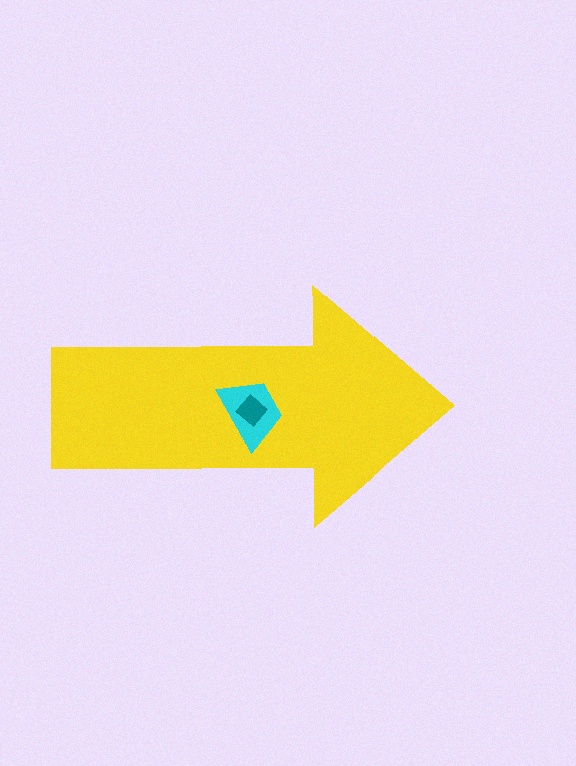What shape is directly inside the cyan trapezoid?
The teal diamond.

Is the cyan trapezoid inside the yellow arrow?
Yes.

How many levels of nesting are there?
3.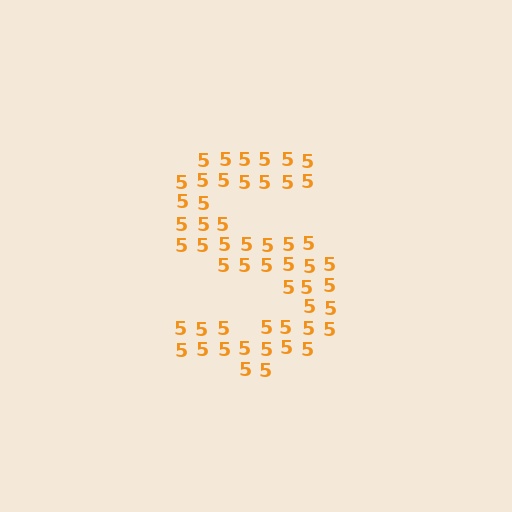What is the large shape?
The large shape is the letter S.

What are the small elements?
The small elements are digit 5's.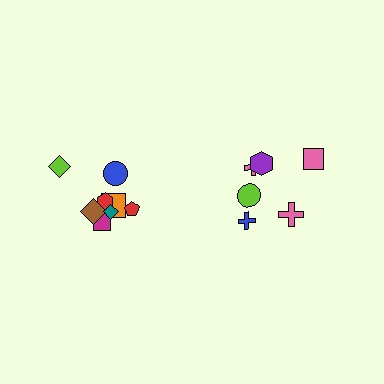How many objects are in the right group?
There are 6 objects.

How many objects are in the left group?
There are 8 objects.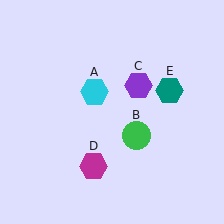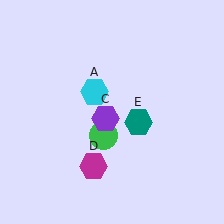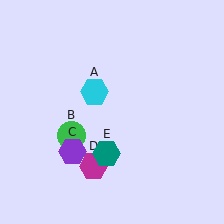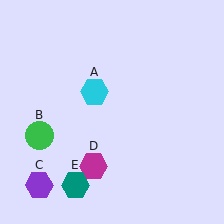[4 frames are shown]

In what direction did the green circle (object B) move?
The green circle (object B) moved left.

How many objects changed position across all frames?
3 objects changed position: green circle (object B), purple hexagon (object C), teal hexagon (object E).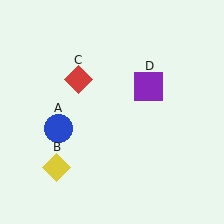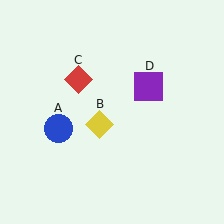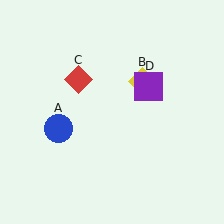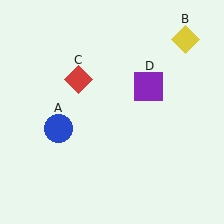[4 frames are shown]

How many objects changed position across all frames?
1 object changed position: yellow diamond (object B).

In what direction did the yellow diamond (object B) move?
The yellow diamond (object B) moved up and to the right.